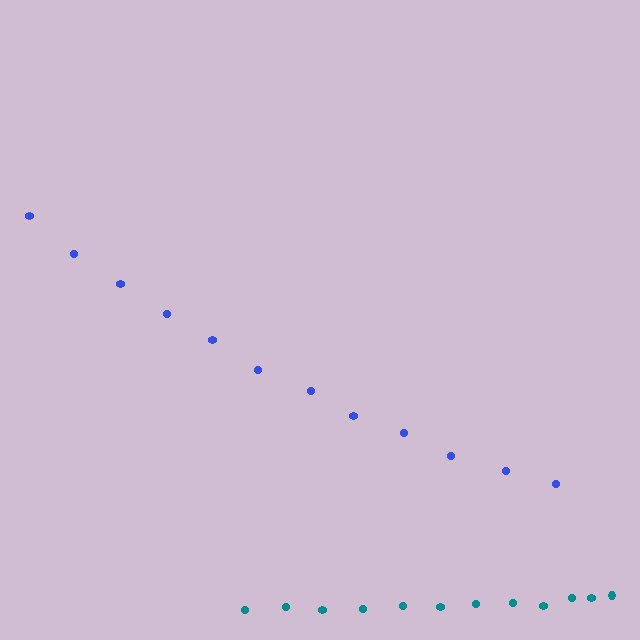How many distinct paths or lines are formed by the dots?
There are 2 distinct paths.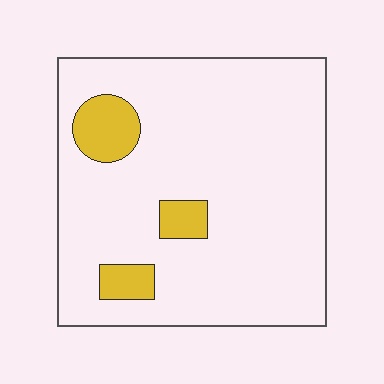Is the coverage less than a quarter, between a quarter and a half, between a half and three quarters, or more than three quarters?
Less than a quarter.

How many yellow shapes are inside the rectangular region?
3.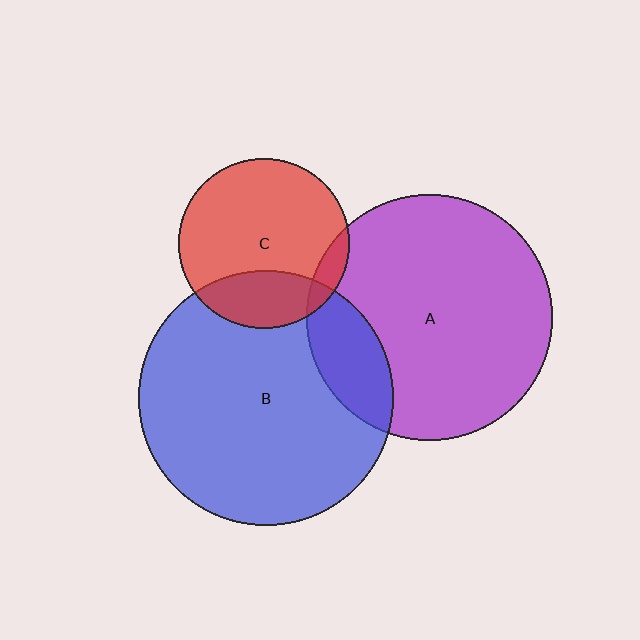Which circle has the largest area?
Circle B (blue).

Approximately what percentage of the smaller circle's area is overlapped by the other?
Approximately 15%.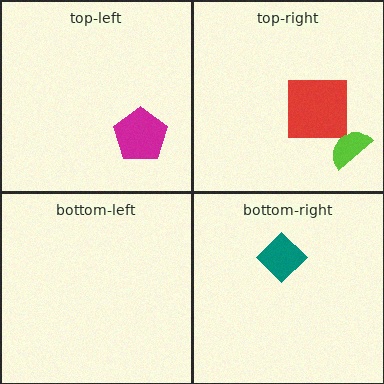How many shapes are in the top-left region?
1.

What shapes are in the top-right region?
The red square, the lime semicircle.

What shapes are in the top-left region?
The magenta pentagon.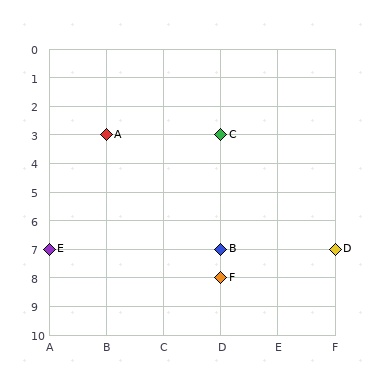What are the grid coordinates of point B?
Point B is at grid coordinates (D, 7).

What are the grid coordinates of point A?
Point A is at grid coordinates (B, 3).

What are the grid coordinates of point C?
Point C is at grid coordinates (D, 3).